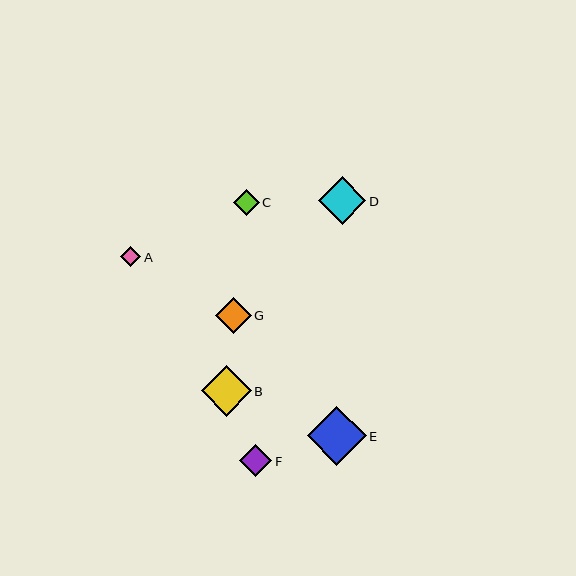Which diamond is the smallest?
Diamond A is the smallest with a size of approximately 20 pixels.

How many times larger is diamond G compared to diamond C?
Diamond G is approximately 1.4 times the size of diamond C.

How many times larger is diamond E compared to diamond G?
Diamond E is approximately 1.6 times the size of diamond G.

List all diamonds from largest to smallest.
From largest to smallest: E, B, D, G, F, C, A.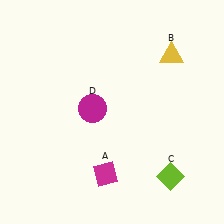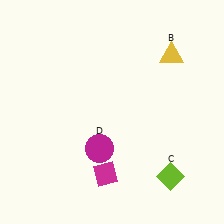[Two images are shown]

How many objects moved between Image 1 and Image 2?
1 object moved between the two images.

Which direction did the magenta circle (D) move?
The magenta circle (D) moved down.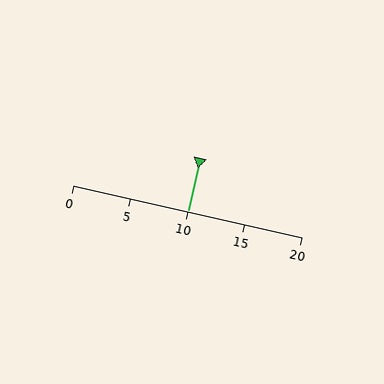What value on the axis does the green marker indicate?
The marker indicates approximately 10.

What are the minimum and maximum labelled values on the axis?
The axis runs from 0 to 20.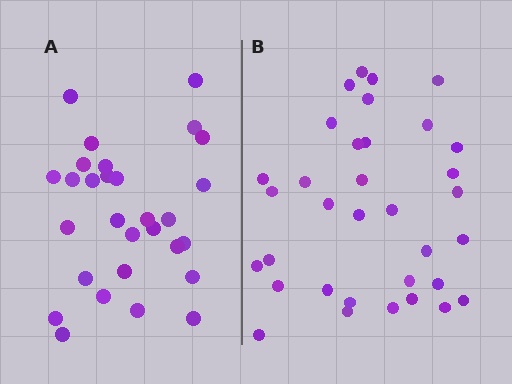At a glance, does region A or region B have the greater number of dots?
Region B (the right region) has more dots.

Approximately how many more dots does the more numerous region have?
Region B has about 5 more dots than region A.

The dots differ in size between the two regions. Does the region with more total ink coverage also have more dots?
No. Region A has more total ink coverage because its dots are larger, but region B actually contains more individual dots. Total area can be misleading — the number of items is what matters here.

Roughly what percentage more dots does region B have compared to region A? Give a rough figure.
About 15% more.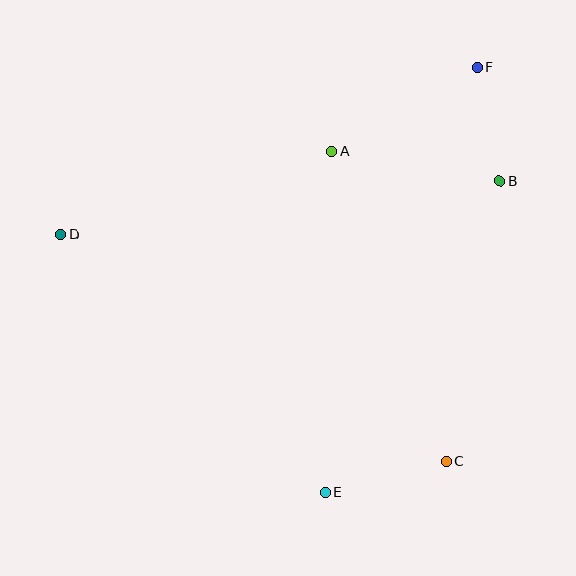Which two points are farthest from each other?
Points E and F are farthest from each other.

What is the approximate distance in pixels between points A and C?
The distance between A and C is approximately 330 pixels.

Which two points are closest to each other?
Points B and F are closest to each other.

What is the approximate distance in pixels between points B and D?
The distance between B and D is approximately 442 pixels.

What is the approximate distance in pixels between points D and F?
The distance between D and F is approximately 448 pixels.